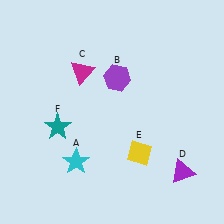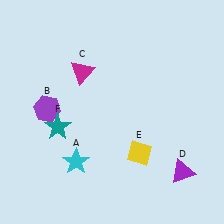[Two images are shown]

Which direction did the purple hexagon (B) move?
The purple hexagon (B) moved left.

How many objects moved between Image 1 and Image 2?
1 object moved between the two images.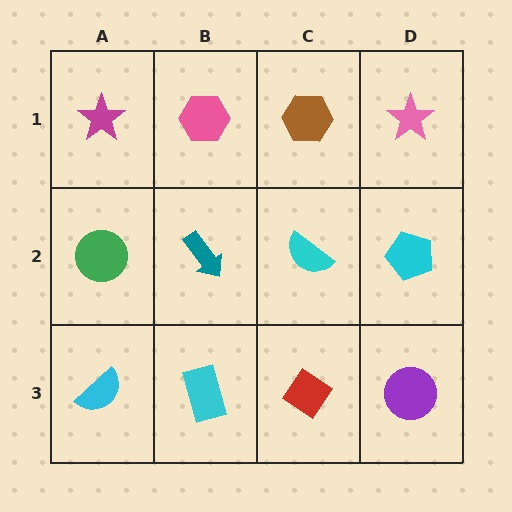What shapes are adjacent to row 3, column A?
A green circle (row 2, column A), a cyan rectangle (row 3, column B).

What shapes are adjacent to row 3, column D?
A cyan pentagon (row 2, column D), a red diamond (row 3, column C).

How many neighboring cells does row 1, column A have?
2.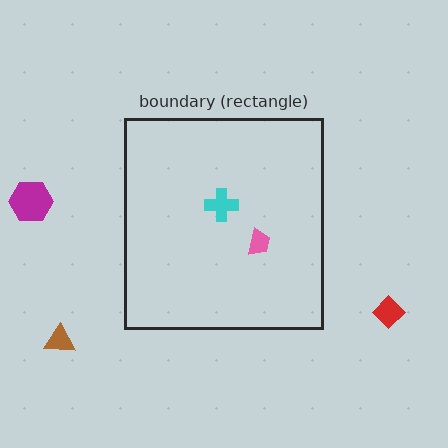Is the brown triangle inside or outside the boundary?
Outside.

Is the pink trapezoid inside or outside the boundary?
Inside.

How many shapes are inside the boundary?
2 inside, 3 outside.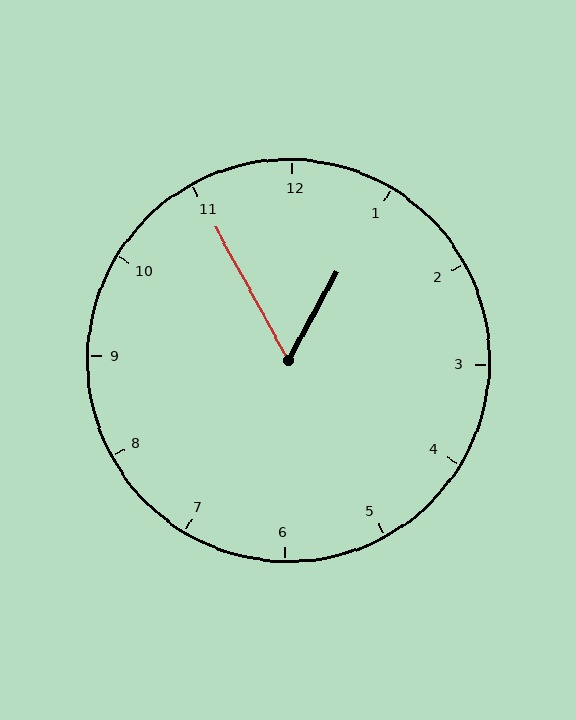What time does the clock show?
12:55.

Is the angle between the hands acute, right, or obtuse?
It is acute.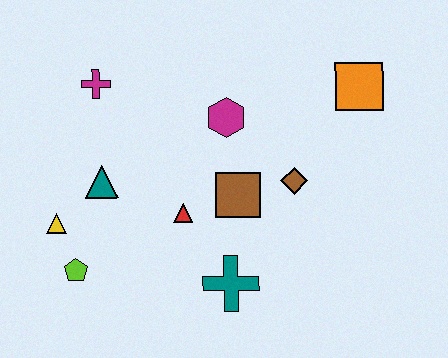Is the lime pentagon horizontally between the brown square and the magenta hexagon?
No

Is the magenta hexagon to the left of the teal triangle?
No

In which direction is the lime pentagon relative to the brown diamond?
The lime pentagon is to the left of the brown diamond.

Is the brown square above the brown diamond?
No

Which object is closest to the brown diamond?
The brown square is closest to the brown diamond.